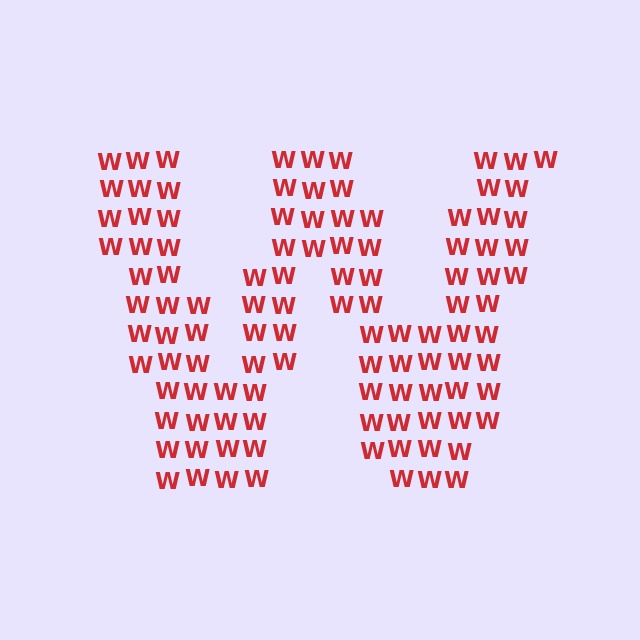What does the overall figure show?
The overall figure shows the letter W.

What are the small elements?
The small elements are letter W's.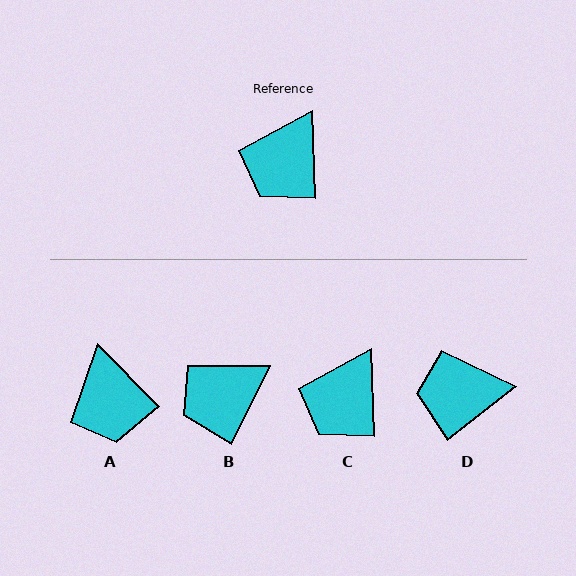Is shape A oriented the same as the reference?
No, it is off by about 42 degrees.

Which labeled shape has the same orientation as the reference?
C.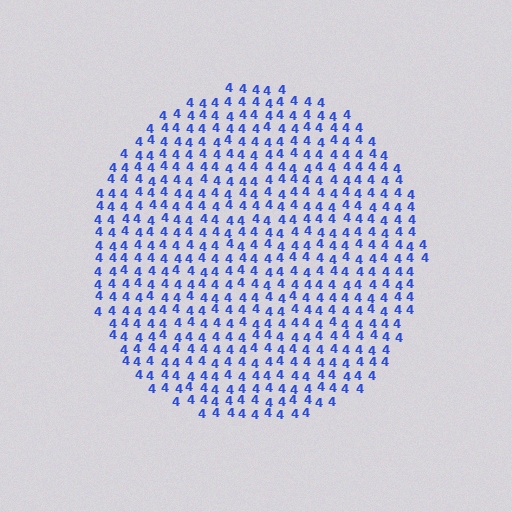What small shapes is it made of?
It is made of small digit 4's.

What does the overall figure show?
The overall figure shows a circle.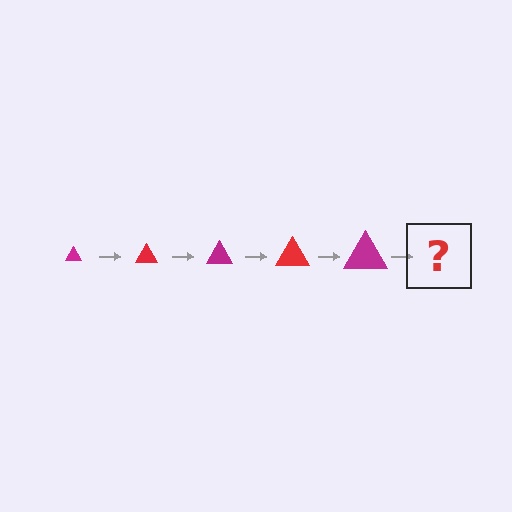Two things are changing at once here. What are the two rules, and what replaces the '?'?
The two rules are that the triangle grows larger each step and the color cycles through magenta and red. The '?' should be a red triangle, larger than the previous one.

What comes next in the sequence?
The next element should be a red triangle, larger than the previous one.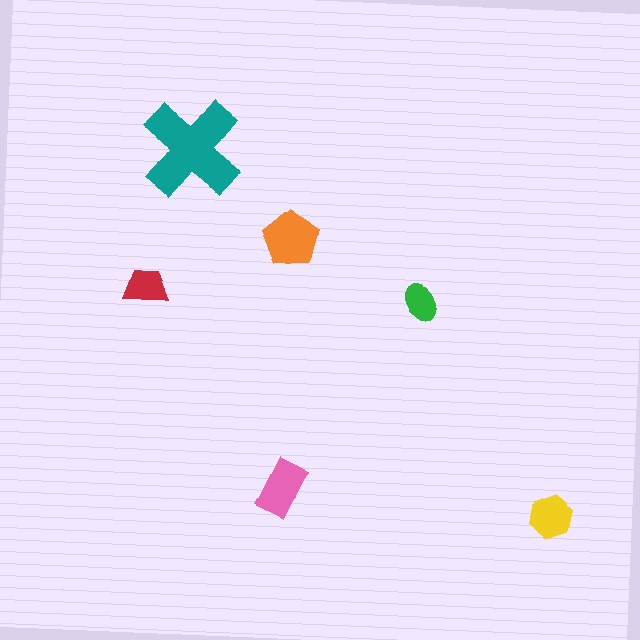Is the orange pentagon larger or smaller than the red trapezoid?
Larger.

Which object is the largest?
The teal cross.